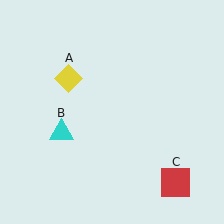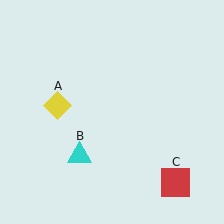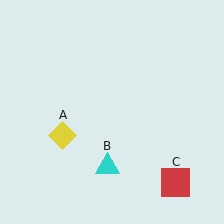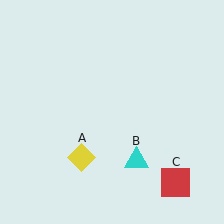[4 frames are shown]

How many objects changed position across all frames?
2 objects changed position: yellow diamond (object A), cyan triangle (object B).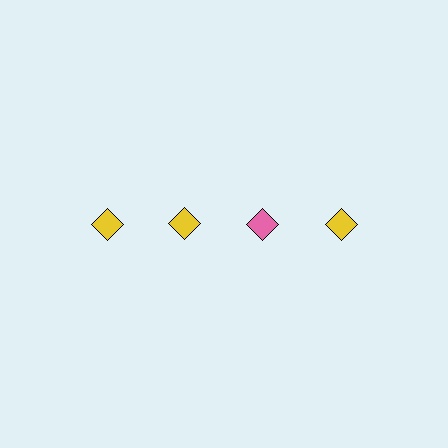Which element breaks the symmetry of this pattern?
The pink diamond in the top row, center column breaks the symmetry. All other shapes are yellow diamonds.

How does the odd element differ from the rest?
It has a different color: pink instead of yellow.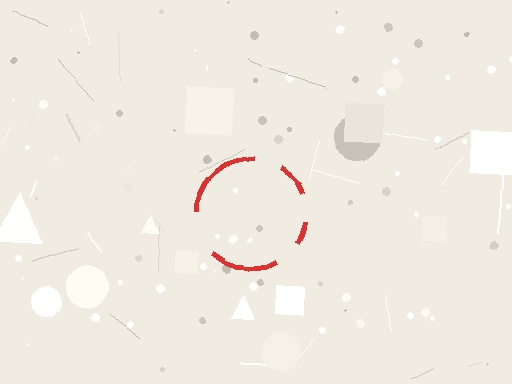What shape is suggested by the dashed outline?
The dashed outline suggests a circle.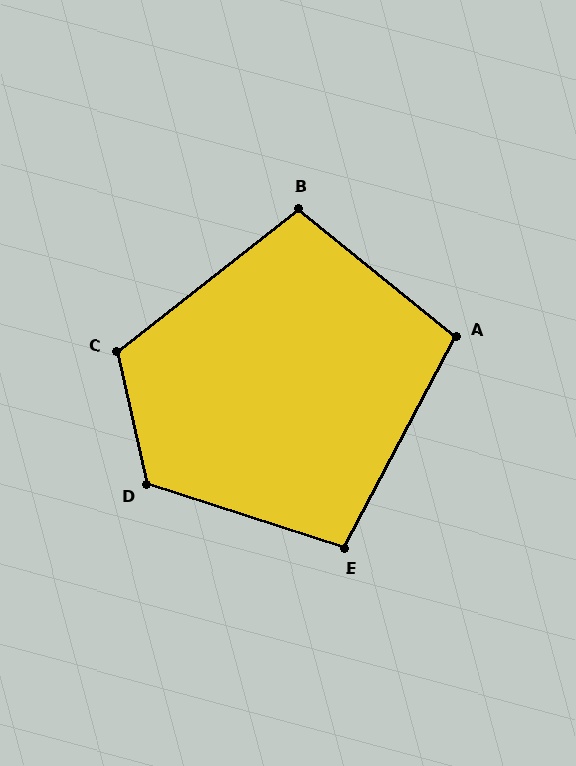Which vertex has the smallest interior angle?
E, at approximately 100 degrees.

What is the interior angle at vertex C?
Approximately 115 degrees (obtuse).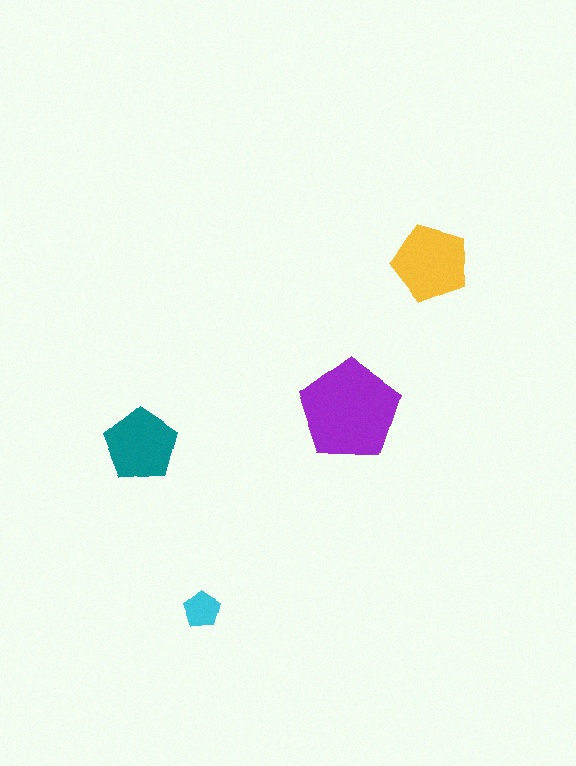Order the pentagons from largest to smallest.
the purple one, the yellow one, the teal one, the cyan one.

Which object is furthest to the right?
The yellow pentagon is rightmost.